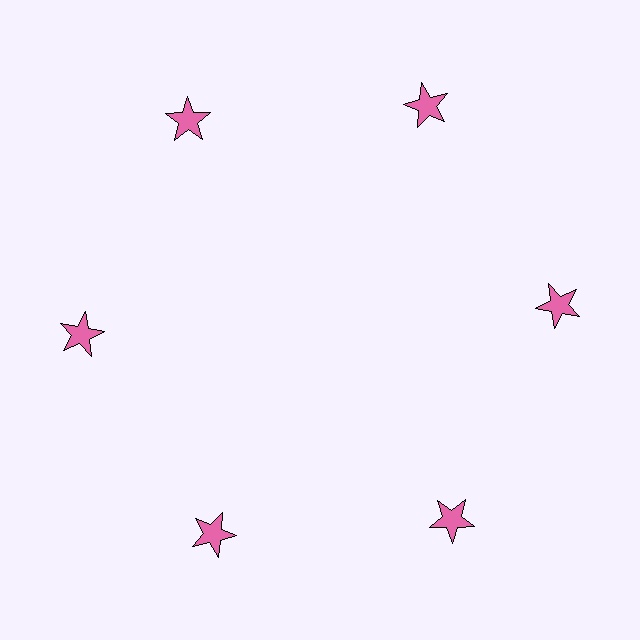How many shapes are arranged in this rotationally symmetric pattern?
There are 6 shapes, arranged in 6 groups of 1.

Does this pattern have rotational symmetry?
Yes, this pattern has 6-fold rotational symmetry. It looks the same after rotating 60 degrees around the center.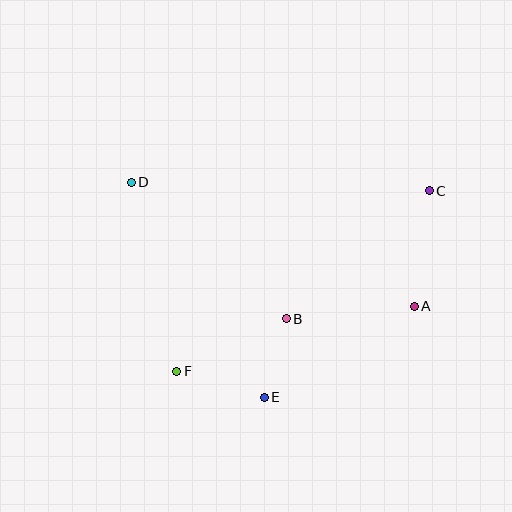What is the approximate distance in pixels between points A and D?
The distance between A and D is approximately 309 pixels.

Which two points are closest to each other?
Points B and E are closest to each other.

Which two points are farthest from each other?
Points C and F are farthest from each other.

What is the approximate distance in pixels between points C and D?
The distance between C and D is approximately 298 pixels.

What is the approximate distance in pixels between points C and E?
The distance between C and E is approximately 265 pixels.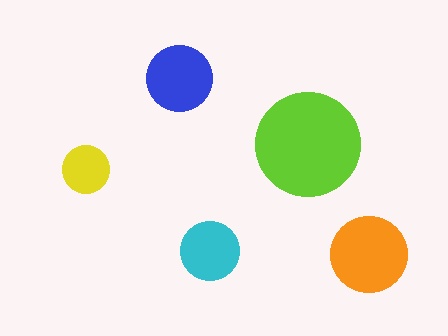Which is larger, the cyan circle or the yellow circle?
The cyan one.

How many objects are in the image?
There are 5 objects in the image.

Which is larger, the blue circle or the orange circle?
The orange one.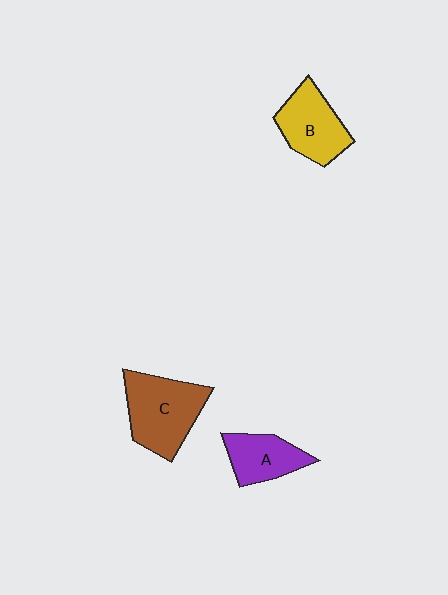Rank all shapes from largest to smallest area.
From largest to smallest: C (brown), B (yellow), A (purple).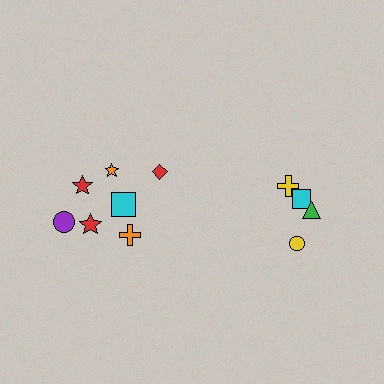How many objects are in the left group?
There are 7 objects.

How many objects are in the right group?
There are 4 objects.